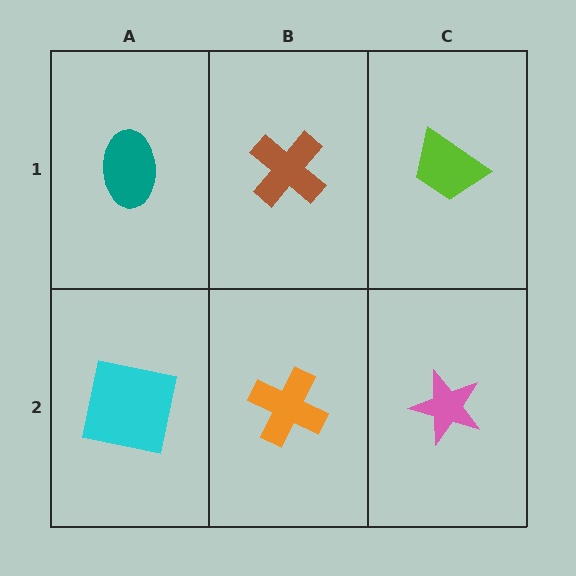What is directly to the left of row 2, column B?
A cyan square.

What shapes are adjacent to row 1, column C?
A pink star (row 2, column C), a brown cross (row 1, column B).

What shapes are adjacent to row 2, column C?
A lime trapezoid (row 1, column C), an orange cross (row 2, column B).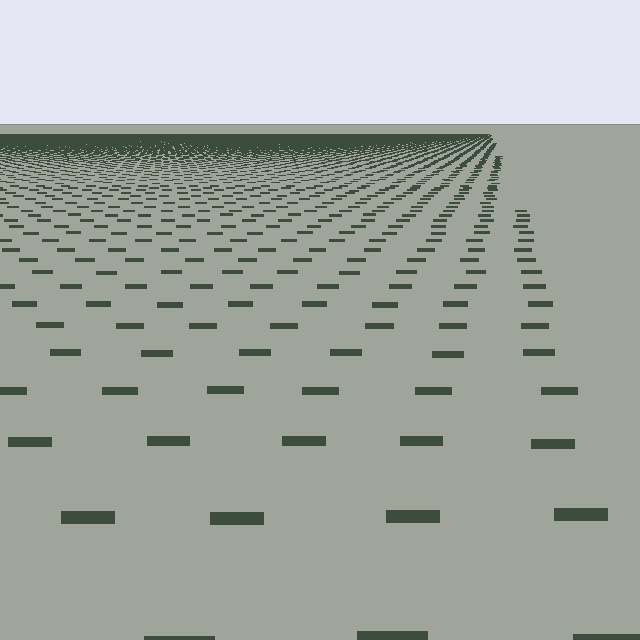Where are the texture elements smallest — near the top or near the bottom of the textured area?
Near the top.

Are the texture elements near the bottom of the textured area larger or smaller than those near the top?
Larger. Near the bottom, elements are closer to the viewer and appear at a bigger on-screen size.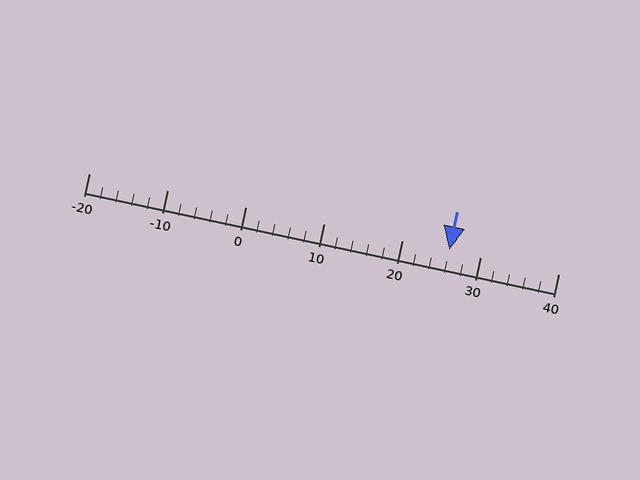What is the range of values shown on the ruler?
The ruler shows values from -20 to 40.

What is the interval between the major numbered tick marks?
The major tick marks are spaced 10 units apart.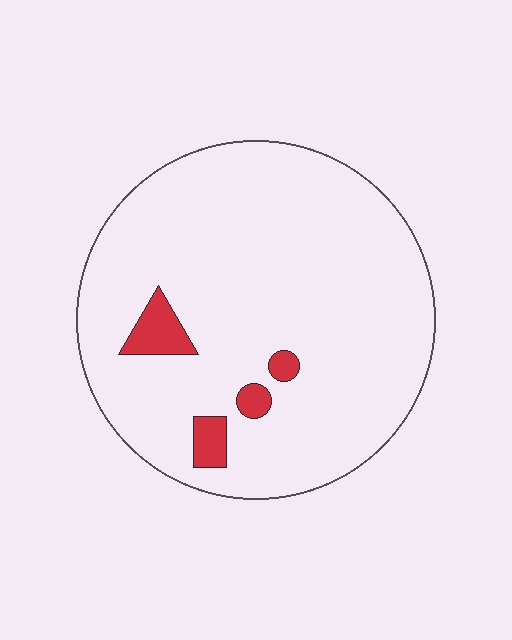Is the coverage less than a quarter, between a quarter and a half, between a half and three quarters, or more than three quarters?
Less than a quarter.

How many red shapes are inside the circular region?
4.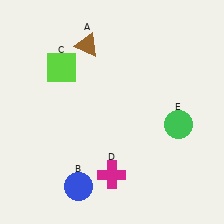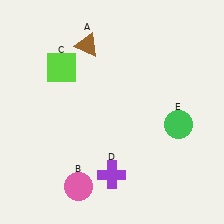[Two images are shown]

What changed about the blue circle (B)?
In Image 1, B is blue. In Image 2, it changed to pink.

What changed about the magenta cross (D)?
In Image 1, D is magenta. In Image 2, it changed to purple.